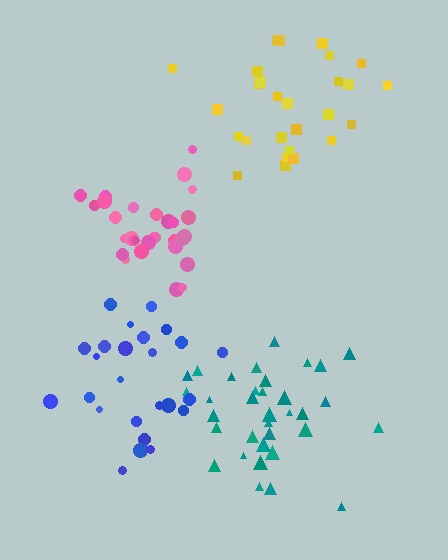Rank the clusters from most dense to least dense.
pink, teal, blue, yellow.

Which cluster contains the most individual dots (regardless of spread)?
Teal (34).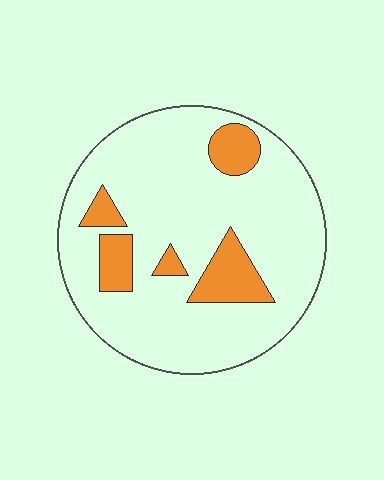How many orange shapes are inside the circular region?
5.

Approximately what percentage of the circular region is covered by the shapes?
Approximately 15%.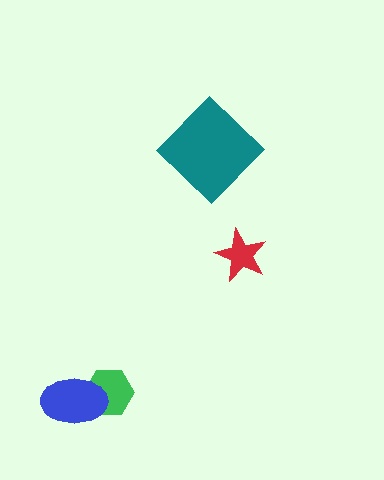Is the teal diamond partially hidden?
No, no other shape covers it.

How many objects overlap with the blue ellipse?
1 object overlaps with the blue ellipse.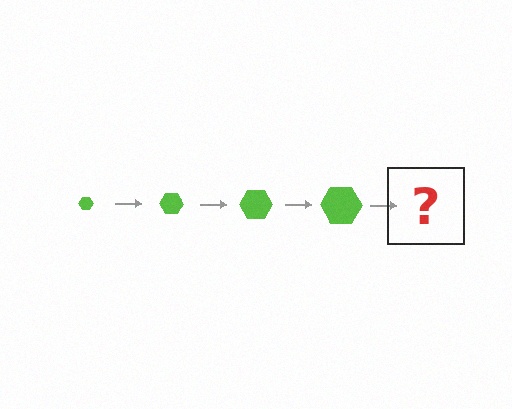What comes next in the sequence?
The next element should be a lime hexagon, larger than the previous one.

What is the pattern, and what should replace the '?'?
The pattern is that the hexagon gets progressively larger each step. The '?' should be a lime hexagon, larger than the previous one.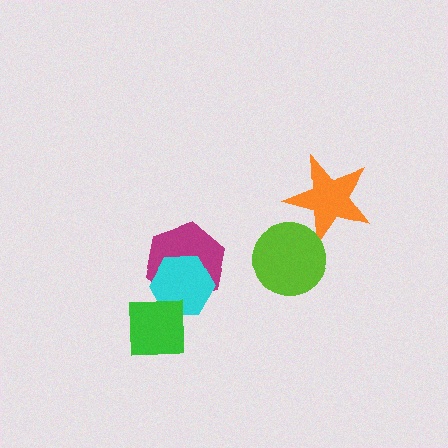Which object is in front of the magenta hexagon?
The cyan hexagon is in front of the magenta hexagon.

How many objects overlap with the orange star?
1 object overlaps with the orange star.